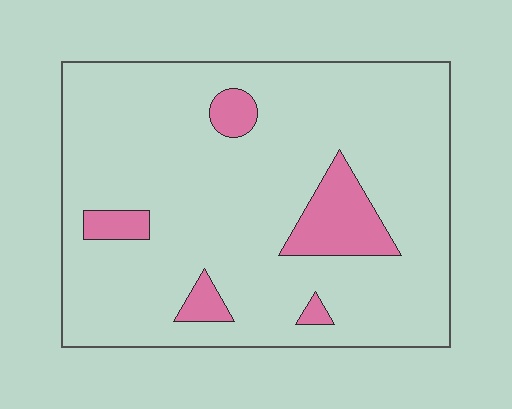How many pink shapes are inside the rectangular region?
5.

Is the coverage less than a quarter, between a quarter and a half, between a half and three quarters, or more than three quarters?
Less than a quarter.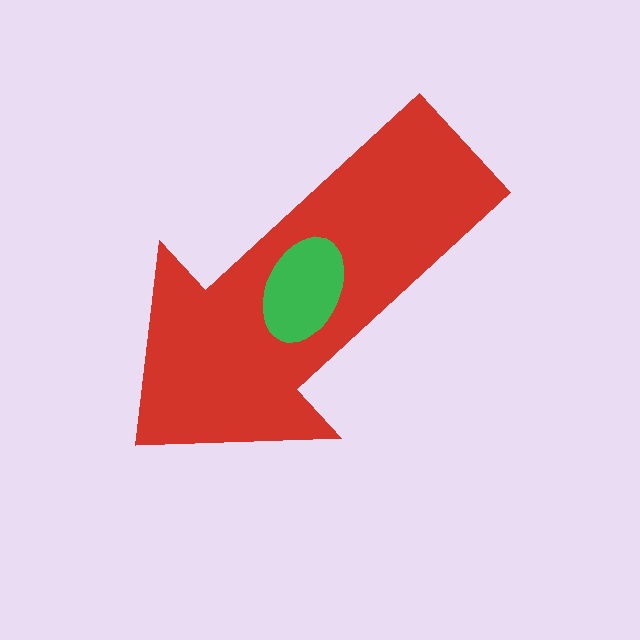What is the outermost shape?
The red arrow.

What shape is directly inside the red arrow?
The green ellipse.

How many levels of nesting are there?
2.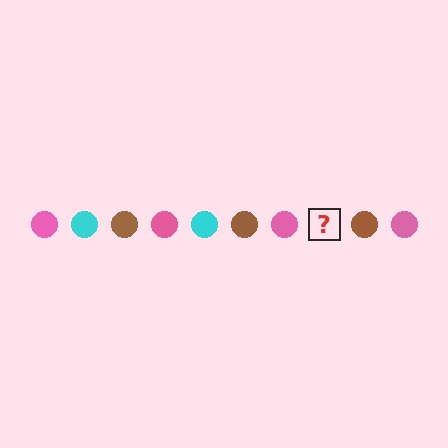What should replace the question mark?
The question mark should be replaced with a cyan circle.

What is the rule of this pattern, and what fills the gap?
The rule is that the pattern cycles through pink, cyan, brown circles. The gap should be filled with a cyan circle.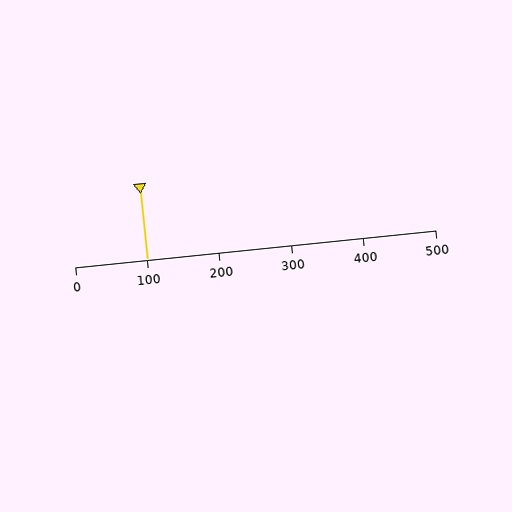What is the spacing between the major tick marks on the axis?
The major ticks are spaced 100 apart.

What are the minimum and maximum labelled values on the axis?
The axis runs from 0 to 500.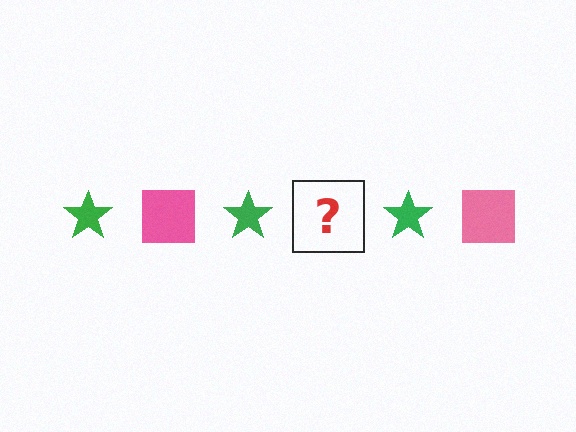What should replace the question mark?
The question mark should be replaced with a pink square.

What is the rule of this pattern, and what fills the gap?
The rule is that the pattern alternates between green star and pink square. The gap should be filled with a pink square.